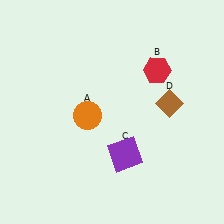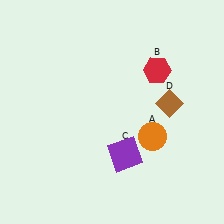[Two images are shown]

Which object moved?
The orange circle (A) moved right.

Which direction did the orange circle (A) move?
The orange circle (A) moved right.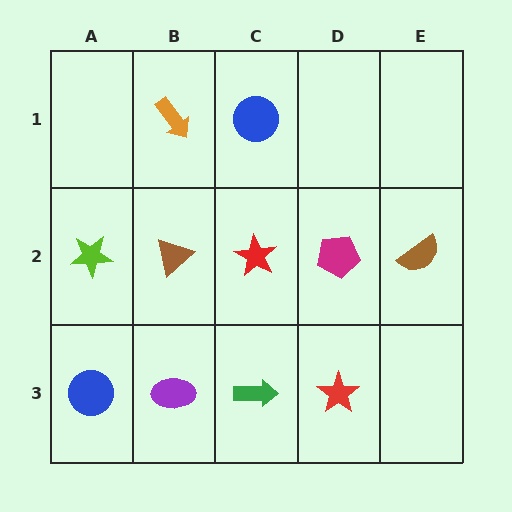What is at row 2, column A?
A lime star.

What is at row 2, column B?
A brown triangle.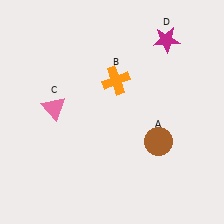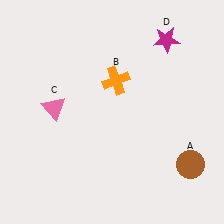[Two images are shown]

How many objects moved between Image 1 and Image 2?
1 object moved between the two images.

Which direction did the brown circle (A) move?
The brown circle (A) moved right.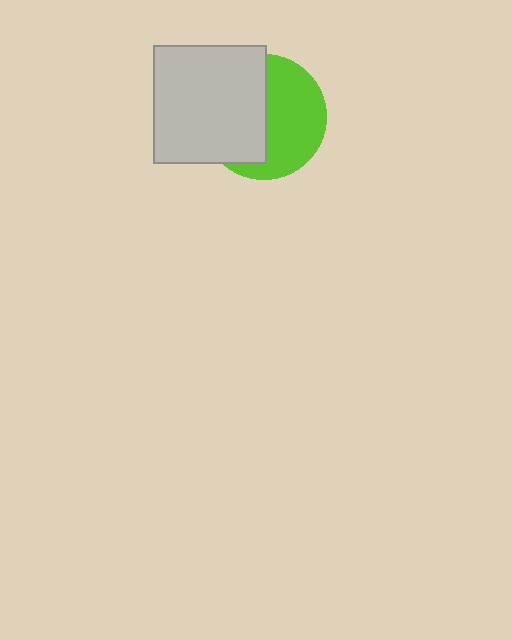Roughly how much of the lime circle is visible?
About half of it is visible (roughly 51%).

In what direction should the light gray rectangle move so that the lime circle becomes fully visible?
The light gray rectangle should move left. That is the shortest direction to clear the overlap and leave the lime circle fully visible.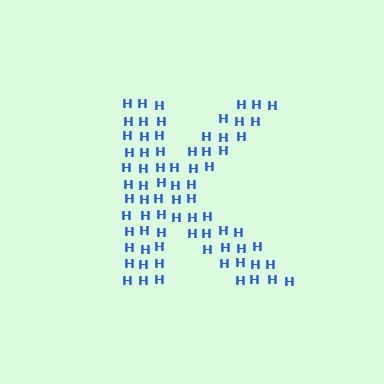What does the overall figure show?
The overall figure shows the letter K.